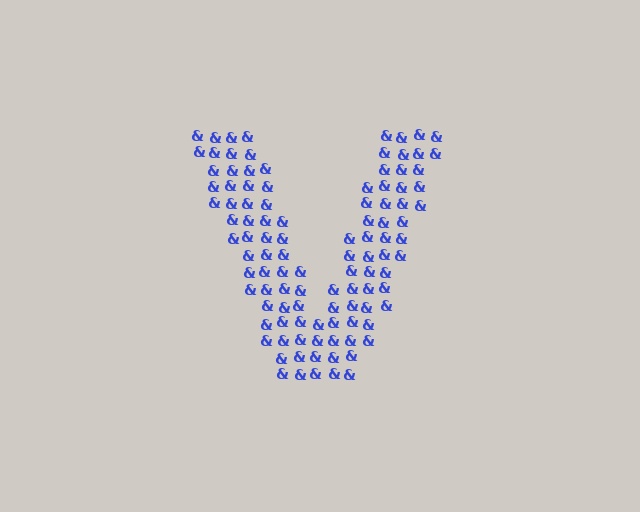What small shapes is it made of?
It is made of small ampersands.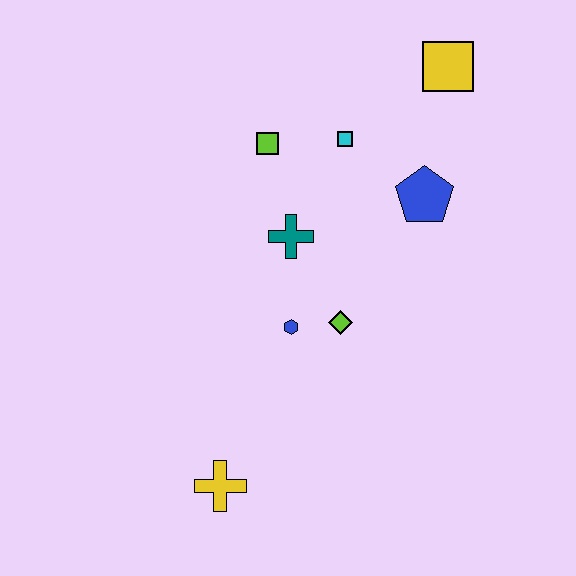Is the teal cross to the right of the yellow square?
No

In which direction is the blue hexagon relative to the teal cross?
The blue hexagon is below the teal cross.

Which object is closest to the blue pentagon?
The cyan square is closest to the blue pentagon.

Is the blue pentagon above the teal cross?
Yes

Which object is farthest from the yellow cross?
The yellow square is farthest from the yellow cross.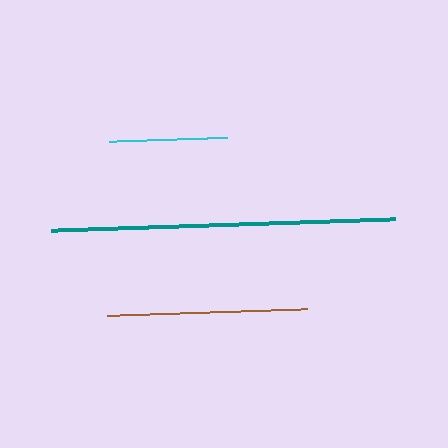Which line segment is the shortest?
The cyan line is the shortest at approximately 118 pixels.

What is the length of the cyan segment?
The cyan segment is approximately 118 pixels long.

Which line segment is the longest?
The teal line is the longest at approximately 344 pixels.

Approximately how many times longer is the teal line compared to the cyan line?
The teal line is approximately 2.9 times the length of the cyan line.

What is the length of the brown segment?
The brown segment is approximately 200 pixels long.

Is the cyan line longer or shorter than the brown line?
The brown line is longer than the cyan line.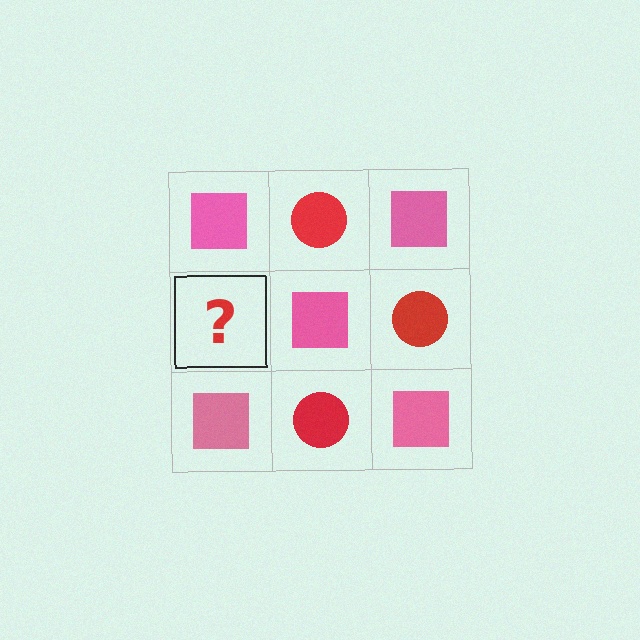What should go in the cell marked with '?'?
The missing cell should contain a red circle.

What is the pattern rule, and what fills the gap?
The rule is that it alternates pink square and red circle in a checkerboard pattern. The gap should be filled with a red circle.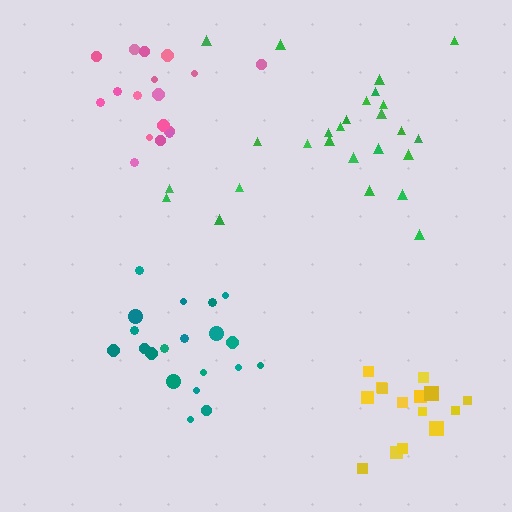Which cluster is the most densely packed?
Yellow.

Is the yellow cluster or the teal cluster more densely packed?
Yellow.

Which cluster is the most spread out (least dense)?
Green.